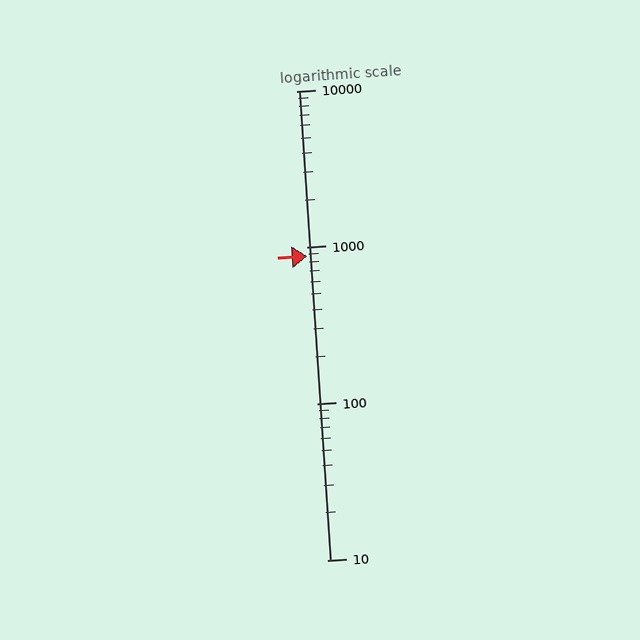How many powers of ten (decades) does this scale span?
The scale spans 3 decades, from 10 to 10000.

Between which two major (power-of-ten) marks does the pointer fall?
The pointer is between 100 and 1000.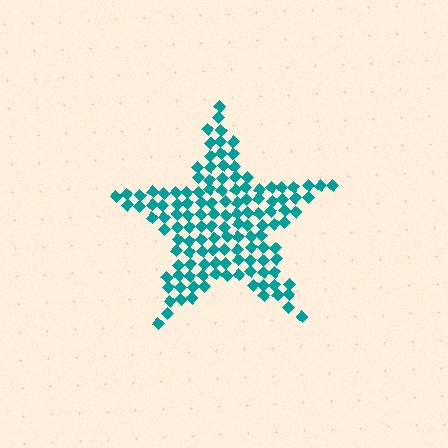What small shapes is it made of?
It is made of small diamonds.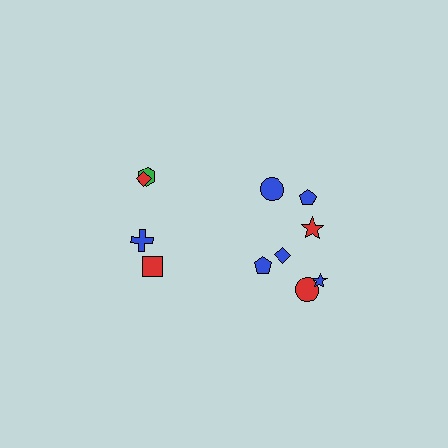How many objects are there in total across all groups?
There are 11 objects.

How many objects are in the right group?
There are 7 objects.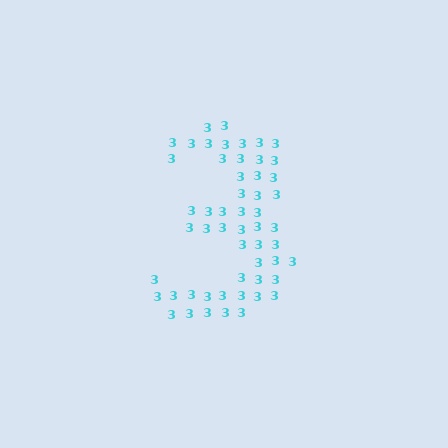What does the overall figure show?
The overall figure shows the digit 3.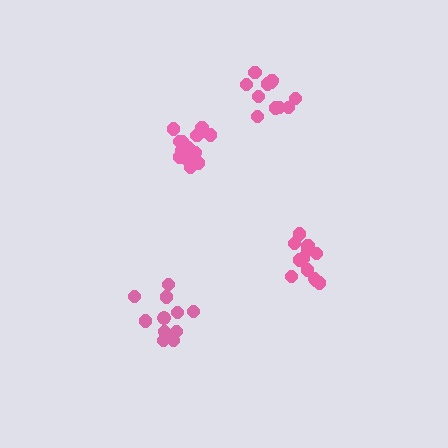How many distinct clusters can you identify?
There are 4 distinct clusters.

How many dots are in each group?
Group 1: 12 dots, Group 2: 11 dots, Group 3: 12 dots, Group 4: 13 dots (48 total).